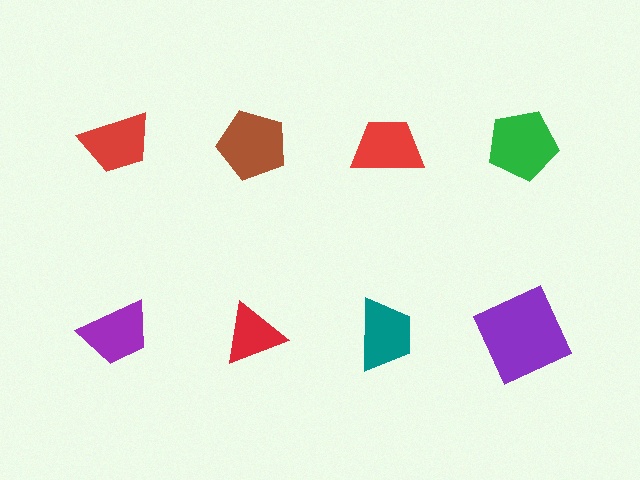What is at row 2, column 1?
A purple trapezoid.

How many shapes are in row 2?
4 shapes.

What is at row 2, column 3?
A teal trapezoid.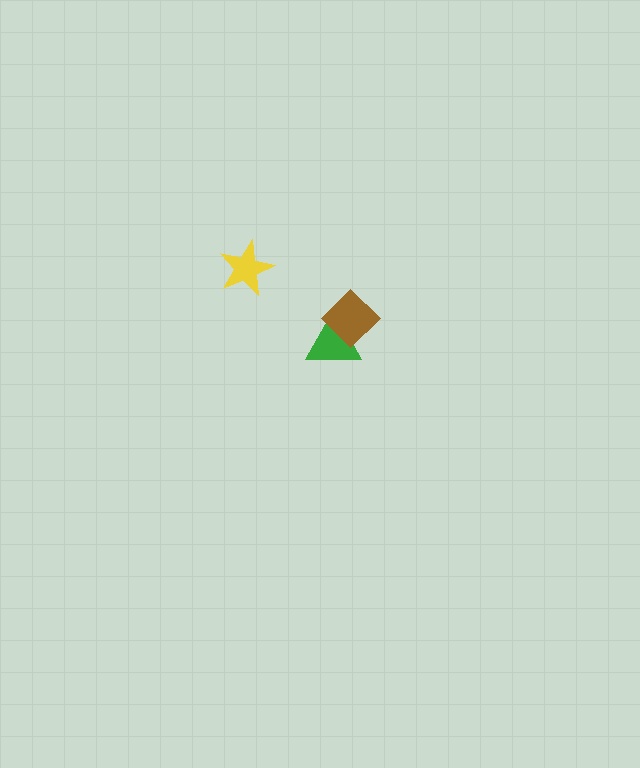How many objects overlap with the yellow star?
0 objects overlap with the yellow star.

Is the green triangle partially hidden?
Yes, it is partially covered by another shape.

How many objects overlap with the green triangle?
1 object overlaps with the green triangle.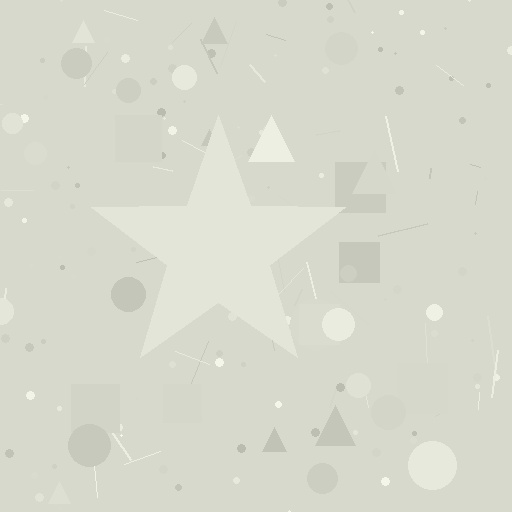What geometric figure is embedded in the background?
A star is embedded in the background.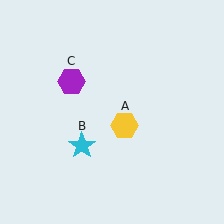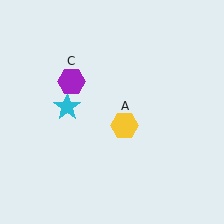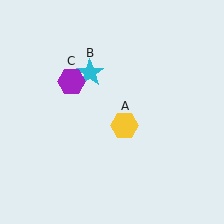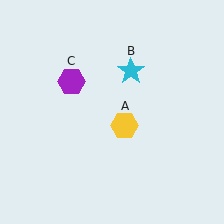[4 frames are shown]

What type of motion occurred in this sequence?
The cyan star (object B) rotated clockwise around the center of the scene.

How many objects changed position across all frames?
1 object changed position: cyan star (object B).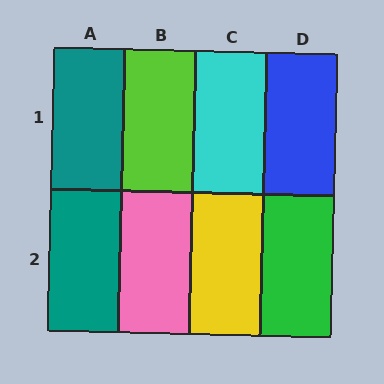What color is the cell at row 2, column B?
Pink.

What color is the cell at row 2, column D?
Green.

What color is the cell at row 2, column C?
Yellow.